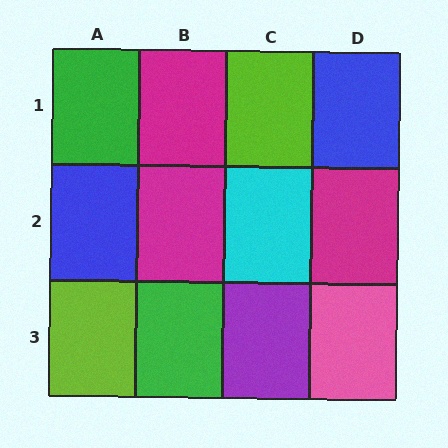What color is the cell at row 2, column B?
Magenta.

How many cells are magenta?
3 cells are magenta.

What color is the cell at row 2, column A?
Blue.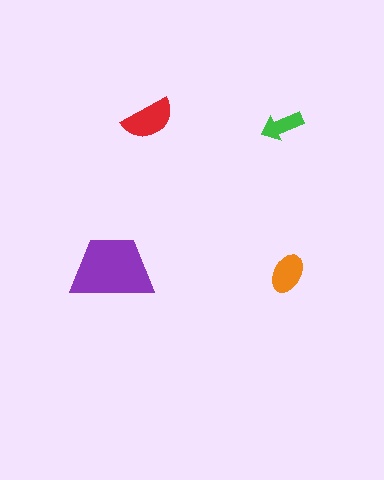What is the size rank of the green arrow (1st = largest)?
4th.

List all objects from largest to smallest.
The purple trapezoid, the red semicircle, the orange ellipse, the green arrow.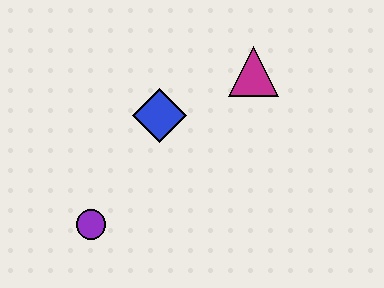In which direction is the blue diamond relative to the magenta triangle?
The blue diamond is to the left of the magenta triangle.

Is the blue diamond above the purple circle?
Yes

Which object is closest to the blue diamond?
The magenta triangle is closest to the blue diamond.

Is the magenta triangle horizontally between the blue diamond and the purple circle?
No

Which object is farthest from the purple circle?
The magenta triangle is farthest from the purple circle.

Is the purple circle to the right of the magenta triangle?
No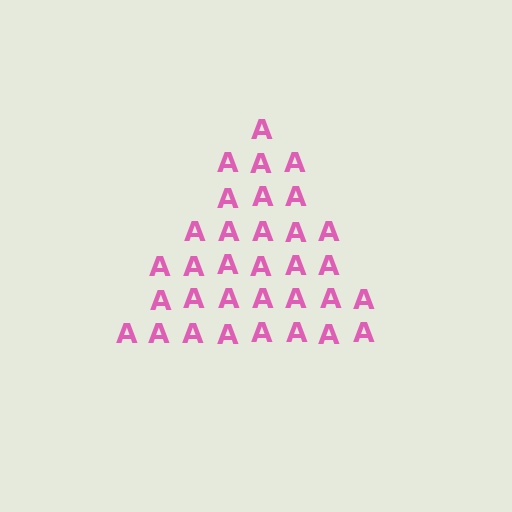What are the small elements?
The small elements are letter A's.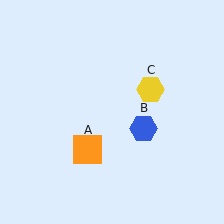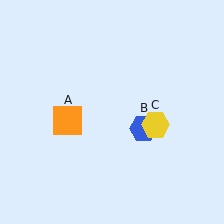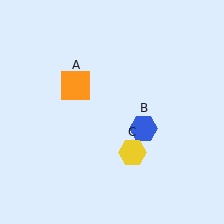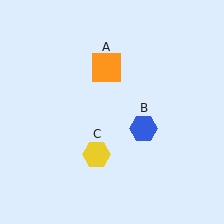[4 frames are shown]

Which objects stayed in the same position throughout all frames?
Blue hexagon (object B) remained stationary.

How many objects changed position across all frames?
2 objects changed position: orange square (object A), yellow hexagon (object C).